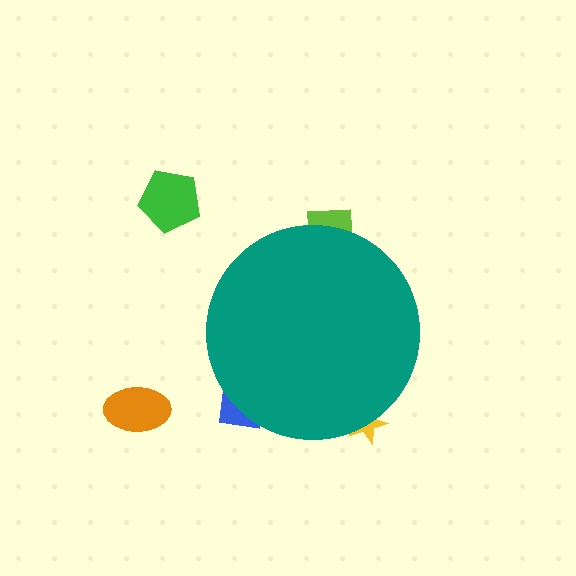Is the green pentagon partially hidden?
No, the green pentagon is fully visible.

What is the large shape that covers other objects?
A teal circle.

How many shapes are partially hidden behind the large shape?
3 shapes are partially hidden.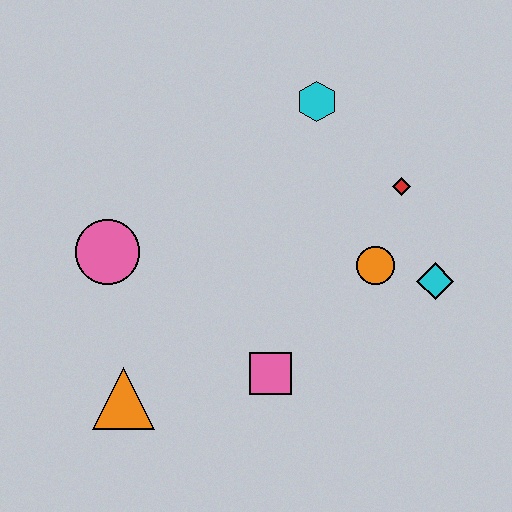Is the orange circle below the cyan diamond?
No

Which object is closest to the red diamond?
The orange circle is closest to the red diamond.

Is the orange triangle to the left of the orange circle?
Yes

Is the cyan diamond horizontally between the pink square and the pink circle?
No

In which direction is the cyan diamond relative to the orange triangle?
The cyan diamond is to the right of the orange triangle.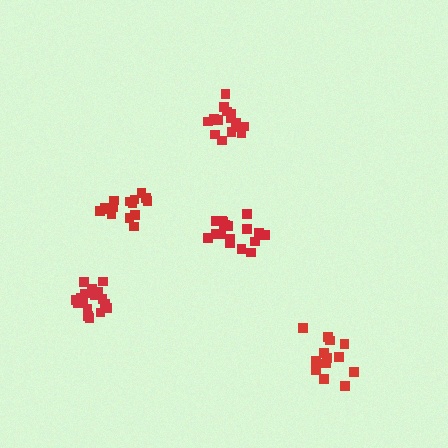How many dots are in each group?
Group 1: 15 dots, Group 2: 18 dots, Group 3: 13 dots, Group 4: 16 dots, Group 5: 18 dots (80 total).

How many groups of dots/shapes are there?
There are 5 groups.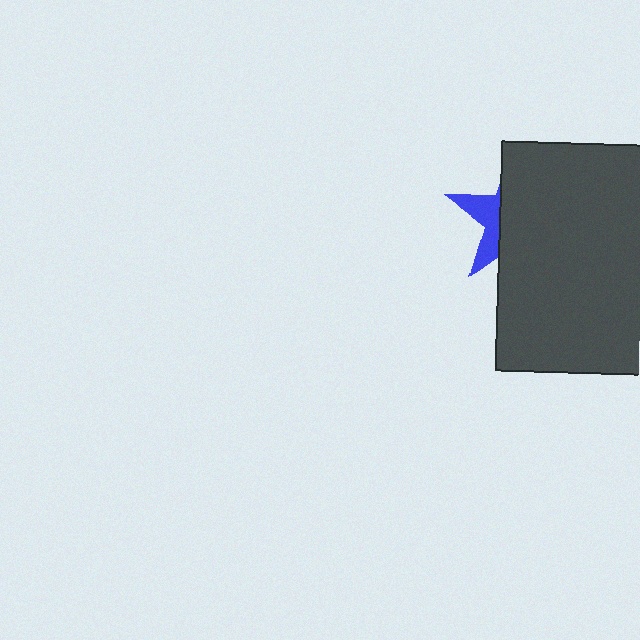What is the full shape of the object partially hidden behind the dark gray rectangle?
The partially hidden object is a blue star.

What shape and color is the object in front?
The object in front is a dark gray rectangle.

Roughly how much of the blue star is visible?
A small part of it is visible (roughly 30%).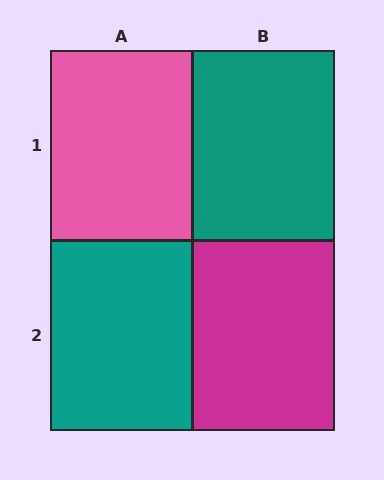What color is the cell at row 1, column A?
Pink.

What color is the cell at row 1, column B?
Teal.